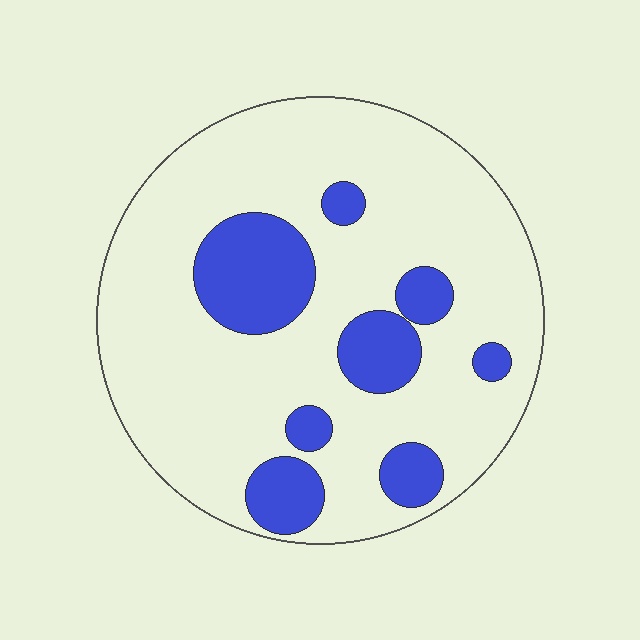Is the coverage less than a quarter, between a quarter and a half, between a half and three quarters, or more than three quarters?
Less than a quarter.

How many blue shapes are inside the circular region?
8.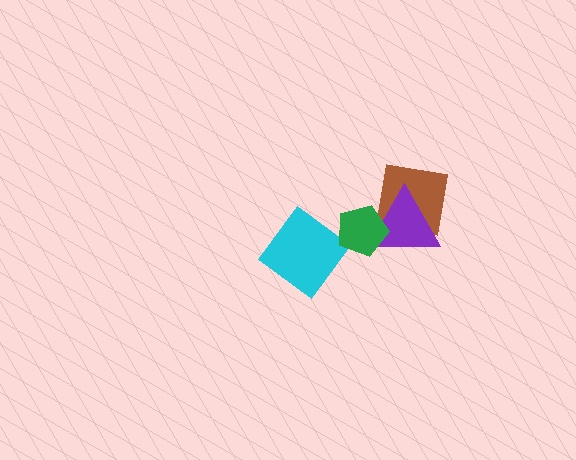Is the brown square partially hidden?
Yes, it is partially covered by another shape.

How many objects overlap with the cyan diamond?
0 objects overlap with the cyan diamond.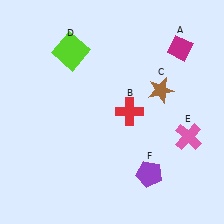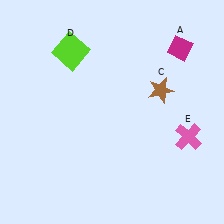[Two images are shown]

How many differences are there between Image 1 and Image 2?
There are 2 differences between the two images.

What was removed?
The purple pentagon (F), the red cross (B) were removed in Image 2.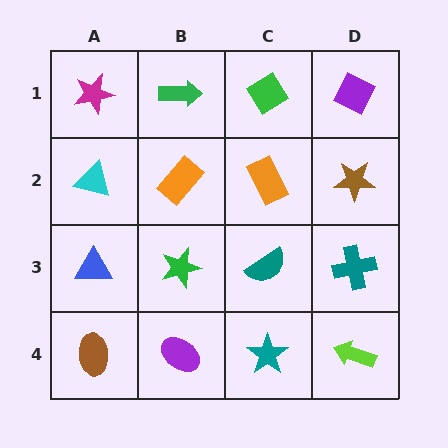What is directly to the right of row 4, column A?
A purple ellipse.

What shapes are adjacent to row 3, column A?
A cyan triangle (row 2, column A), a brown ellipse (row 4, column A), a green star (row 3, column B).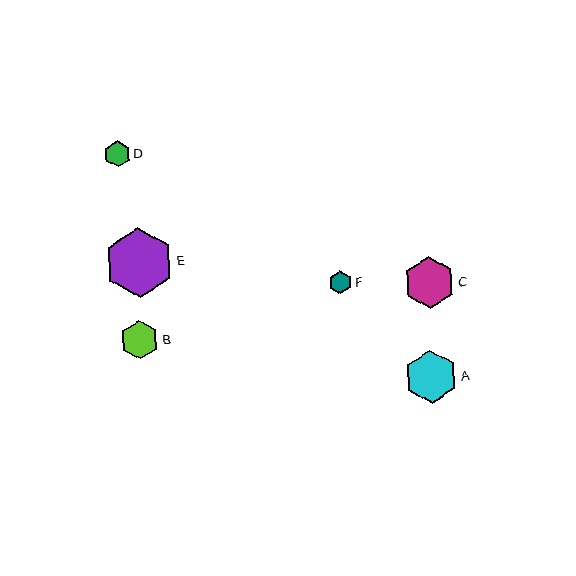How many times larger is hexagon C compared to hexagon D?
Hexagon C is approximately 1.9 times the size of hexagon D.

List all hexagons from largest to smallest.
From largest to smallest: E, A, C, B, D, F.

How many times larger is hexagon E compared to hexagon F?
Hexagon E is approximately 3.1 times the size of hexagon F.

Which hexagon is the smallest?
Hexagon F is the smallest with a size of approximately 22 pixels.